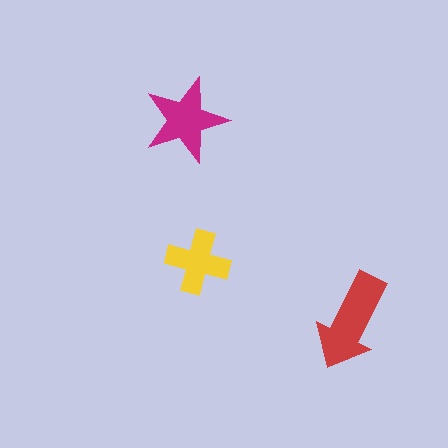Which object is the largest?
The red arrow.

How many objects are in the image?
There are 3 objects in the image.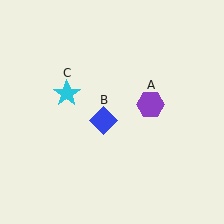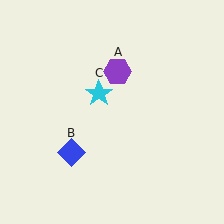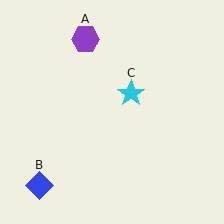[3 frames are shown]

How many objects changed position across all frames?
3 objects changed position: purple hexagon (object A), blue diamond (object B), cyan star (object C).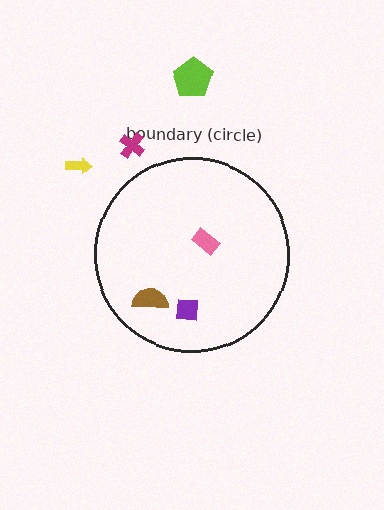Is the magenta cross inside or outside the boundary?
Outside.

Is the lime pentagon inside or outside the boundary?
Outside.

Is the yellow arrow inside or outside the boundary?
Outside.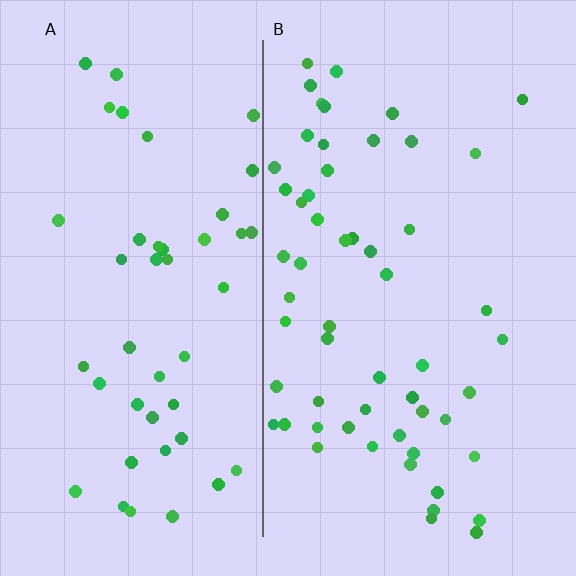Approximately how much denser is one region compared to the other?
Approximately 1.2× — region B over region A.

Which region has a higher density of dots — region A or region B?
B (the right).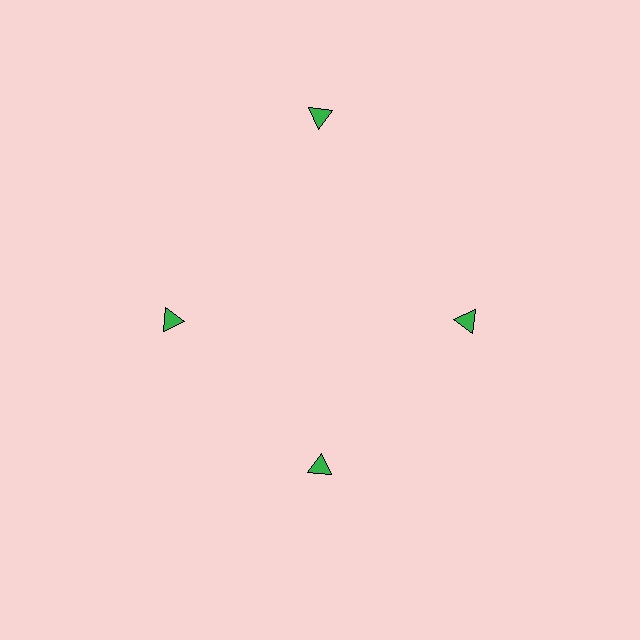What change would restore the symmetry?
The symmetry would be restored by moving it inward, back onto the ring so that all 4 triangles sit at equal angles and equal distance from the center.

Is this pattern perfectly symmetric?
No. The 4 green triangles are arranged in a ring, but one element near the 12 o'clock position is pushed outward from the center, breaking the 4-fold rotational symmetry.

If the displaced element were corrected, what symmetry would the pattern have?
It would have 4-fold rotational symmetry — the pattern would map onto itself every 90 degrees.